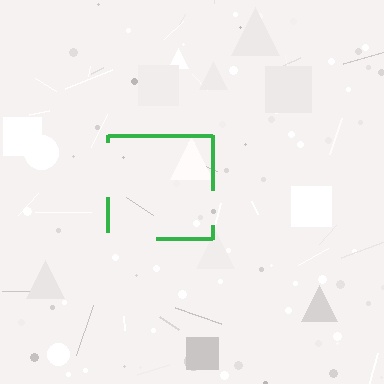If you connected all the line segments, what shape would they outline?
They would outline a square.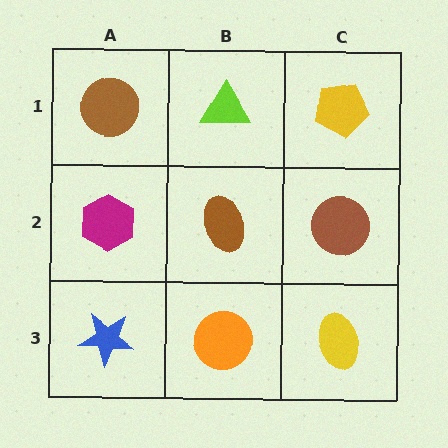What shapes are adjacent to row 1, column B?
A brown ellipse (row 2, column B), a brown circle (row 1, column A), a yellow pentagon (row 1, column C).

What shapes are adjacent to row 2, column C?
A yellow pentagon (row 1, column C), a yellow ellipse (row 3, column C), a brown ellipse (row 2, column B).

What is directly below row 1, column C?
A brown circle.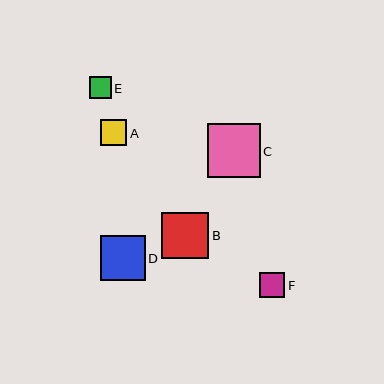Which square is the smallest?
Square E is the smallest with a size of approximately 22 pixels.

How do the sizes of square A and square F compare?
Square A and square F are approximately the same size.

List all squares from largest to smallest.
From largest to smallest: C, B, D, A, F, E.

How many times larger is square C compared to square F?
Square C is approximately 2.2 times the size of square F.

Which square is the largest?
Square C is the largest with a size of approximately 53 pixels.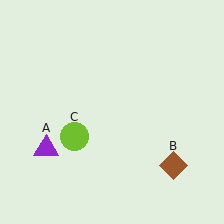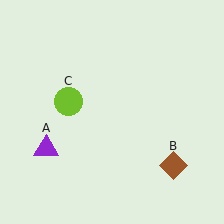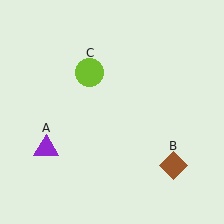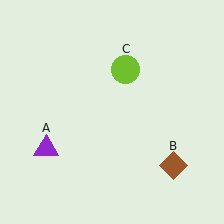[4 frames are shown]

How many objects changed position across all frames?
1 object changed position: lime circle (object C).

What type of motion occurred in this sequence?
The lime circle (object C) rotated clockwise around the center of the scene.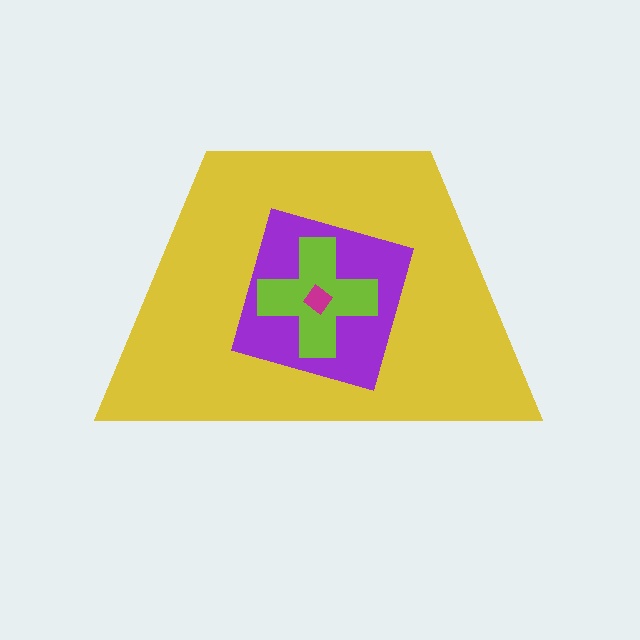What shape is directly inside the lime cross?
The magenta diamond.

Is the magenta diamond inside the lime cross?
Yes.